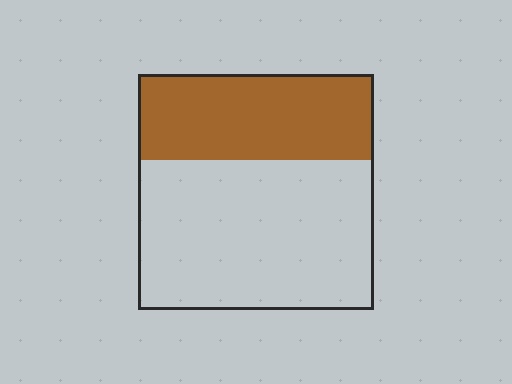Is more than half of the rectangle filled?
No.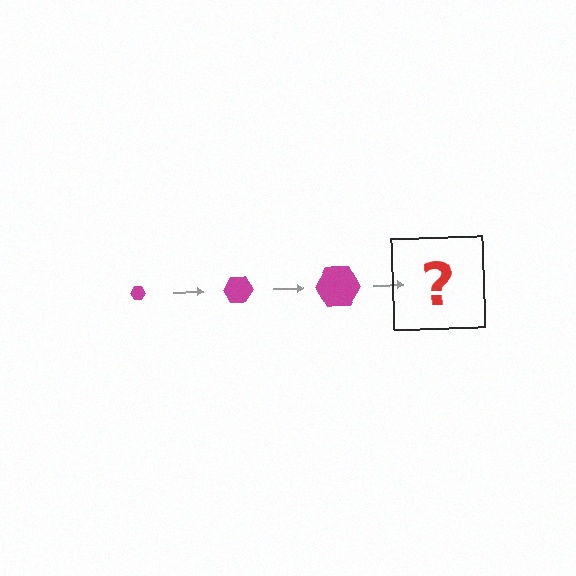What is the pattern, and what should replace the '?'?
The pattern is that the hexagon gets progressively larger each step. The '?' should be a magenta hexagon, larger than the previous one.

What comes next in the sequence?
The next element should be a magenta hexagon, larger than the previous one.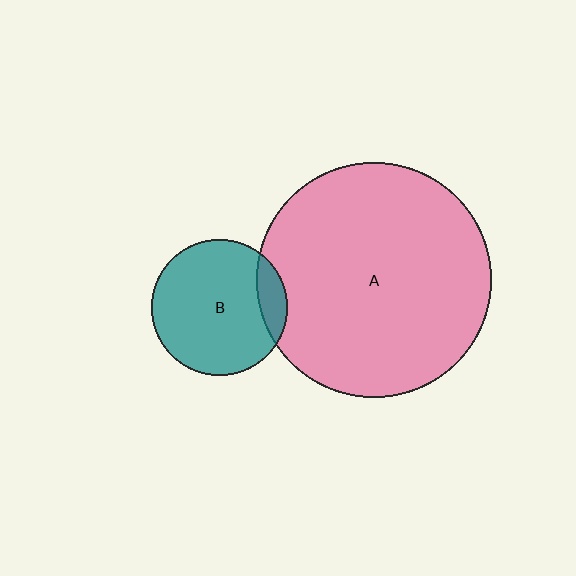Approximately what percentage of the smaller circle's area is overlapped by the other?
Approximately 15%.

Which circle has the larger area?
Circle A (pink).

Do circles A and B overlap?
Yes.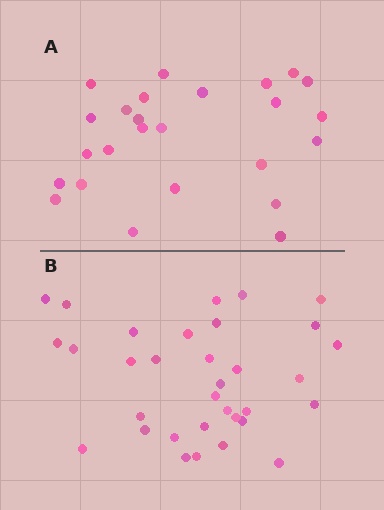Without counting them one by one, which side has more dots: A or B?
Region B (the bottom region) has more dots.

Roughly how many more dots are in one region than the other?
Region B has roughly 8 or so more dots than region A.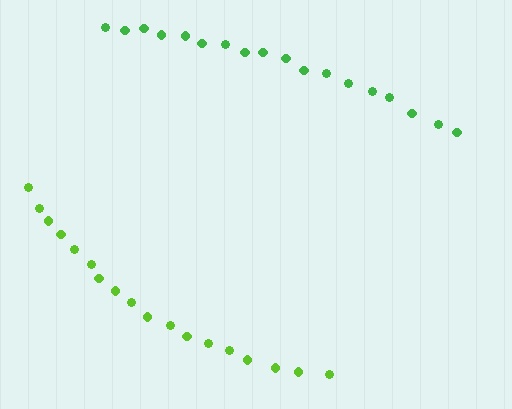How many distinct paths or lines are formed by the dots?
There are 2 distinct paths.